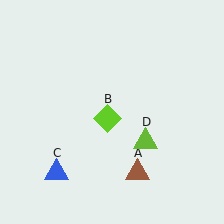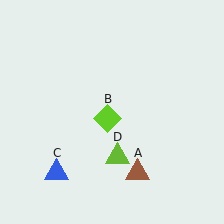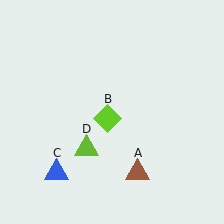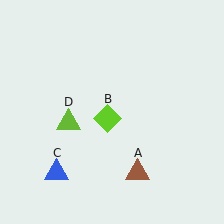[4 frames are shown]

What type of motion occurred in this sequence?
The lime triangle (object D) rotated clockwise around the center of the scene.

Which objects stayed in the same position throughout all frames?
Brown triangle (object A) and lime diamond (object B) and blue triangle (object C) remained stationary.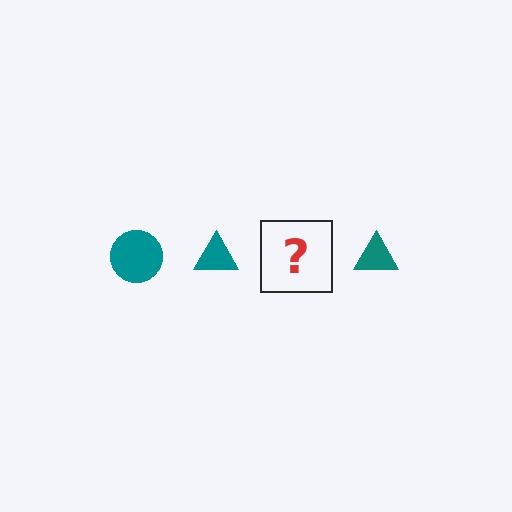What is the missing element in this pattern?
The missing element is a teal circle.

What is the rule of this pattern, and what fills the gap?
The rule is that the pattern cycles through circle, triangle shapes in teal. The gap should be filled with a teal circle.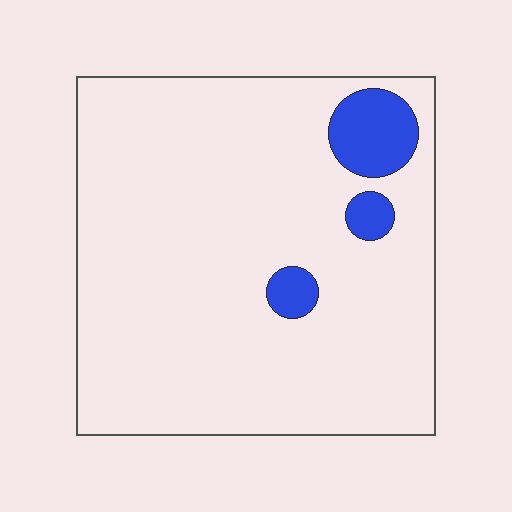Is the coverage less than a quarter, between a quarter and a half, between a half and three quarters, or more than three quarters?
Less than a quarter.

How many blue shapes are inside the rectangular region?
3.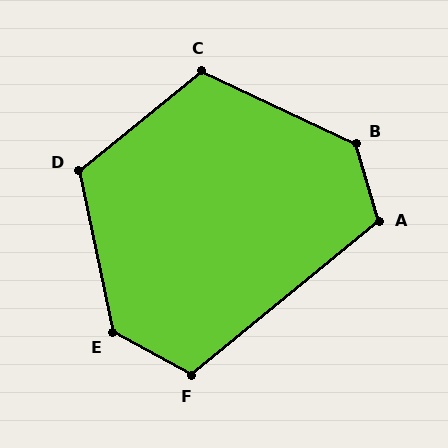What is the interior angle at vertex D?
Approximately 117 degrees (obtuse).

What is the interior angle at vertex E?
Approximately 131 degrees (obtuse).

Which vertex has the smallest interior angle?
F, at approximately 112 degrees.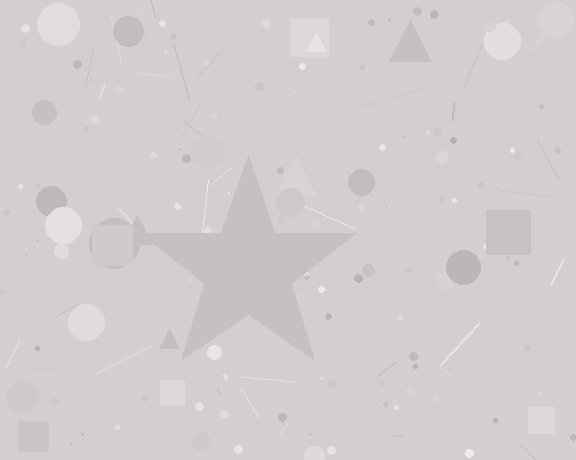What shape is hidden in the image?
A star is hidden in the image.